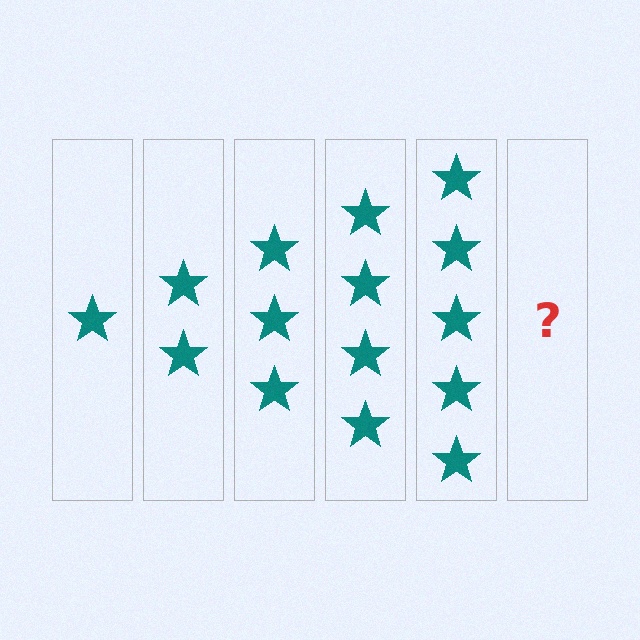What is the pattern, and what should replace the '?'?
The pattern is that each step adds one more star. The '?' should be 6 stars.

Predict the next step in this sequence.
The next step is 6 stars.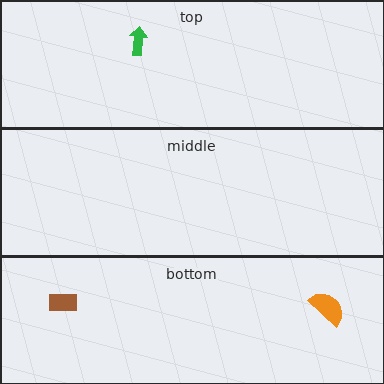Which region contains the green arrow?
The top region.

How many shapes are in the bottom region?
2.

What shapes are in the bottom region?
The brown rectangle, the orange semicircle.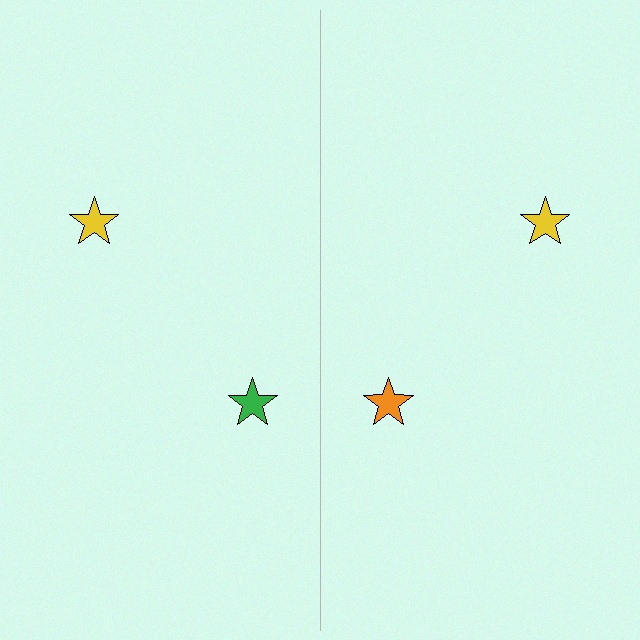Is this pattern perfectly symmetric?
No, the pattern is not perfectly symmetric. The orange star on the right side breaks the symmetry — its mirror counterpart is green.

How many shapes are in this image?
There are 4 shapes in this image.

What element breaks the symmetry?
The orange star on the right side breaks the symmetry — its mirror counterpart is green.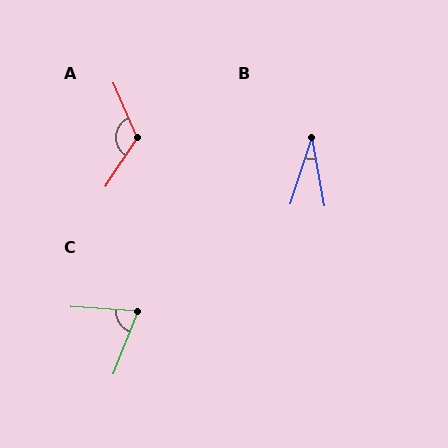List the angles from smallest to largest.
B (28°), C (73°), A (123°).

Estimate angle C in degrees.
Approximately 73 degrees.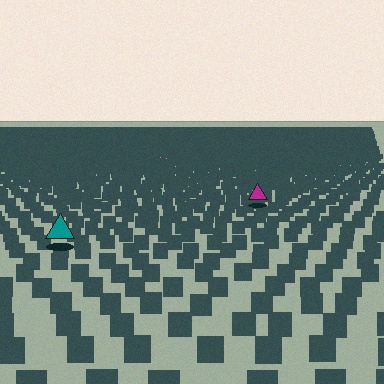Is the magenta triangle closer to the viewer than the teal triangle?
No. The teal triangle is closer — you can tell from the texture gradient: the ground texture is coarser near it.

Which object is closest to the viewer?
The teal triangle is closest. The texture marks near it are larger and more spread out.